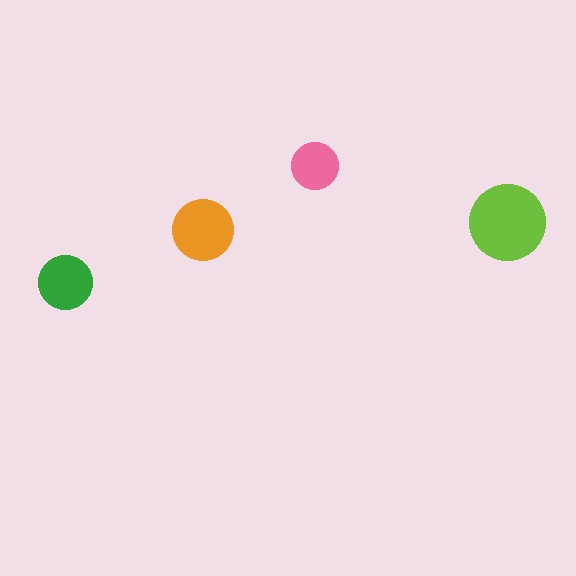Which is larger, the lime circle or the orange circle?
The lime one.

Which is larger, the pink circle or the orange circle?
The orange one.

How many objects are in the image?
There are 4 objects in the image.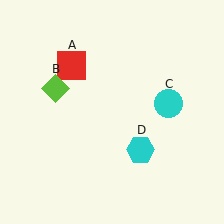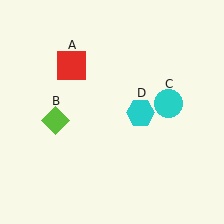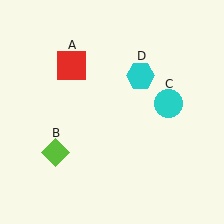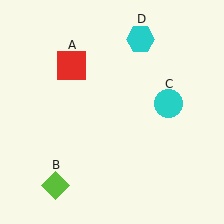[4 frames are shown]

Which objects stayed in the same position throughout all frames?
Red square (object A) and cyan circle (object C) remained stationary.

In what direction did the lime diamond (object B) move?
The lime diamond (object B) moved down.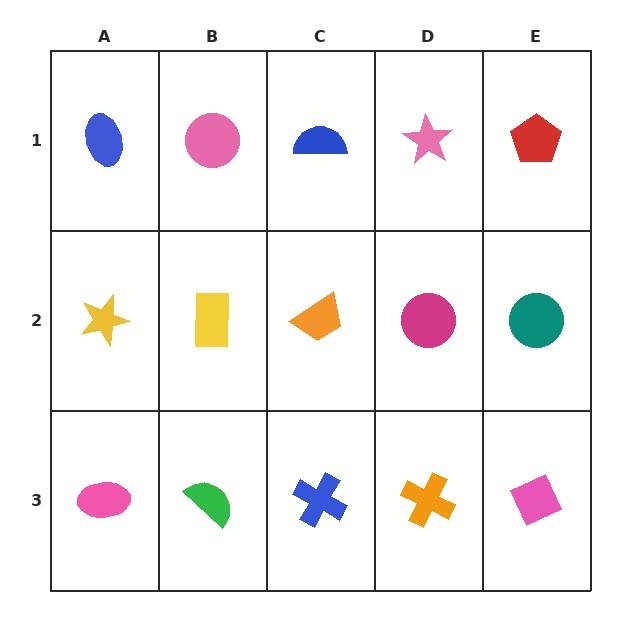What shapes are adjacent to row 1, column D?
A magenta circle (row 2, column D), a blue semicircle (row 1, column C), a red pentagon (row 1, column E).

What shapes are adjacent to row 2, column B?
A pink circle (row 1, column B), a green semicircle (row 3, column B), a yellow star (row 2, column A), an orange trapezoid (row 2, column C).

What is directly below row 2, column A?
A pink ellipse.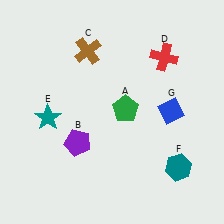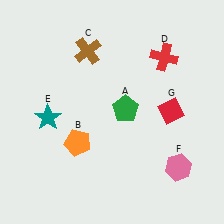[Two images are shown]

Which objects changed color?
B changed from purple to orange. F changed from teal to pink. G changed from blue to red.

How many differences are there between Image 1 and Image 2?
There are 3 differences between the two images.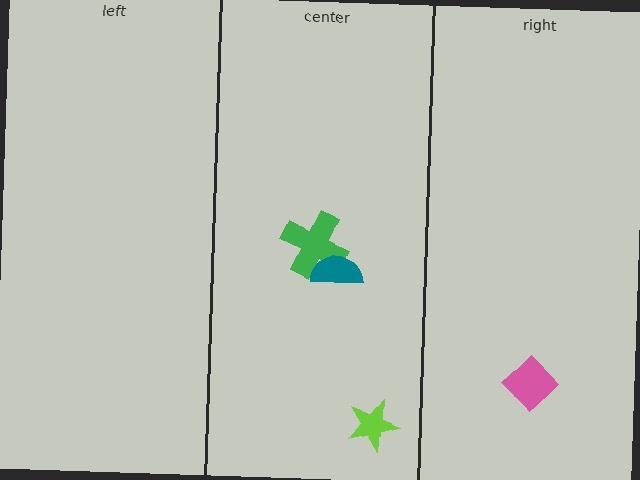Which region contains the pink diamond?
The right region.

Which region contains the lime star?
The center region.